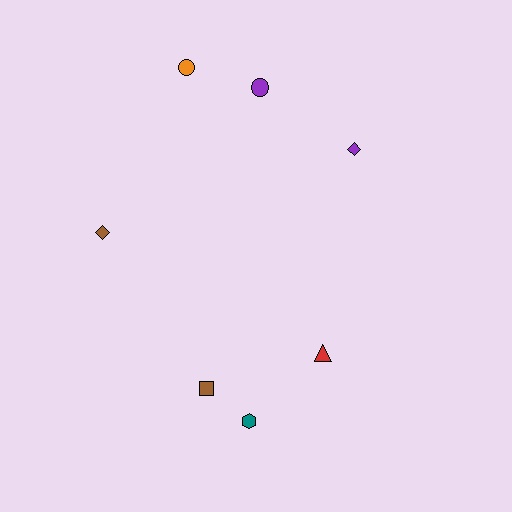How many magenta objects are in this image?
There are no magenta objects.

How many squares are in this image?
There is 1 square.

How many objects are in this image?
There are 7 objects.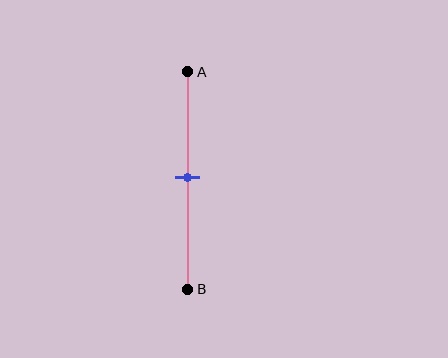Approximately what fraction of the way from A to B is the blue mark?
The blue mark is approximately 50% of the way from A to B.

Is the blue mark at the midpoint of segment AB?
Yes, the mark is approximately at the midpoint.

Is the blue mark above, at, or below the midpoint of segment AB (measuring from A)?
The blue mark is approximately at the midpoint of segment AB.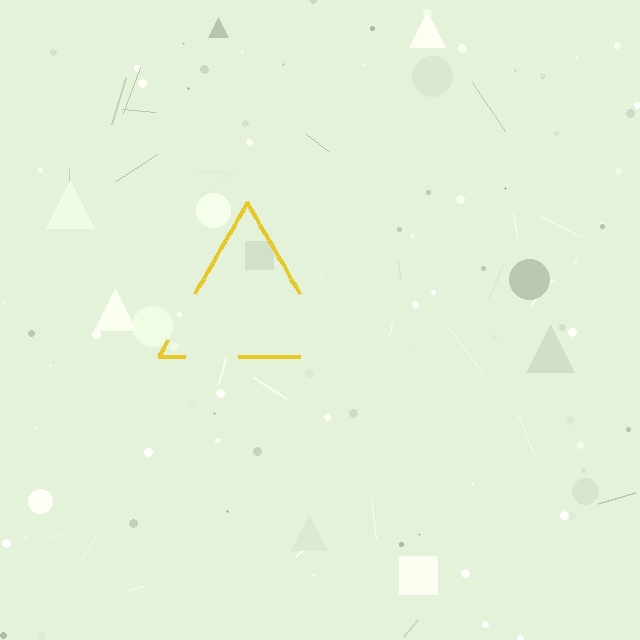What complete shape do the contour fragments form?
The contour fragments form a triangle.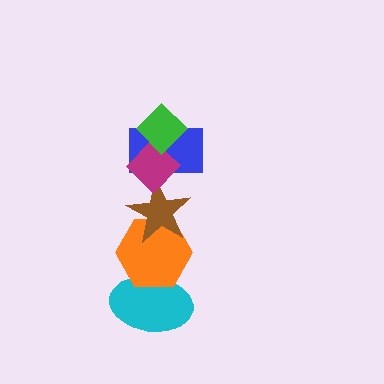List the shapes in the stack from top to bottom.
From top to bottom: the green diamond, the magenta diamond, the blue rectangle, the brown star, the orange hexagon, the cyan ellipse.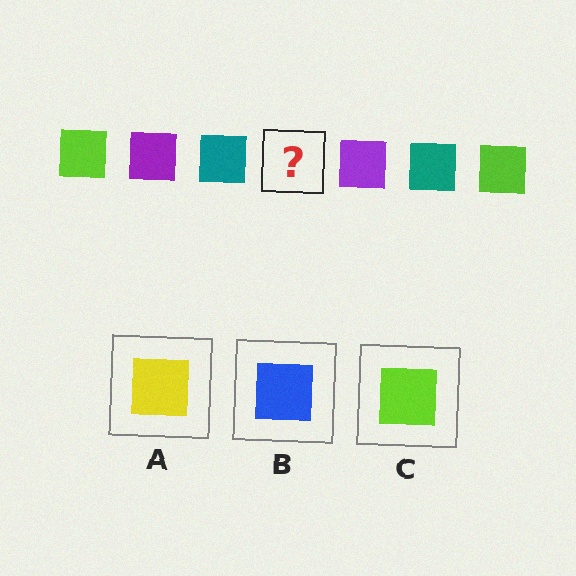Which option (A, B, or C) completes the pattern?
C.